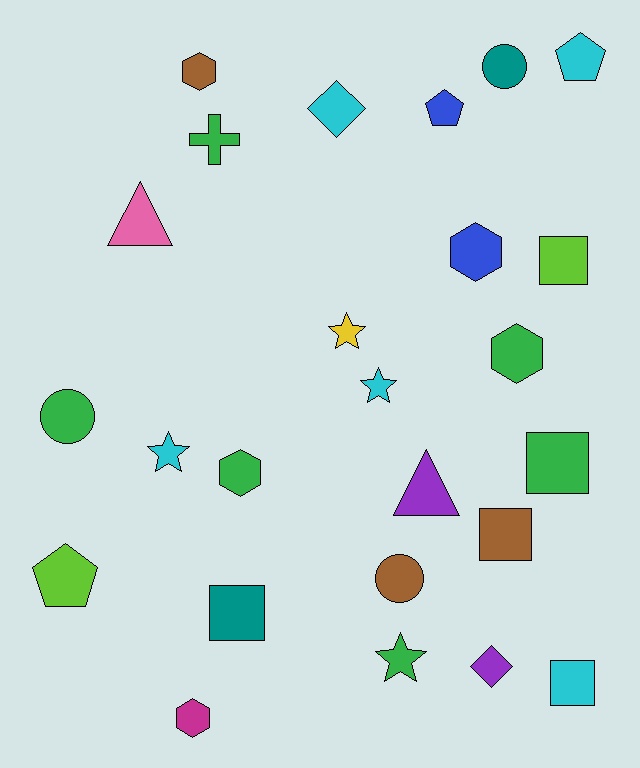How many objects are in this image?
There are 25 objects.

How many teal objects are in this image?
There are 2 teal objects.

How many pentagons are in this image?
There are 3 pentagons.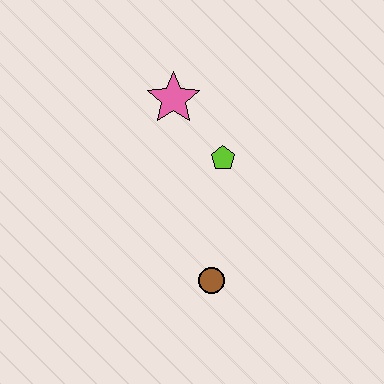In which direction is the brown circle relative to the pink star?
The brown circle is below the pink star.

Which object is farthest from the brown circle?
The pink star is farthest from the brown circle.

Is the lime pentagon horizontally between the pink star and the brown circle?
No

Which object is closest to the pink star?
The lime pentagon is closest to the pink star.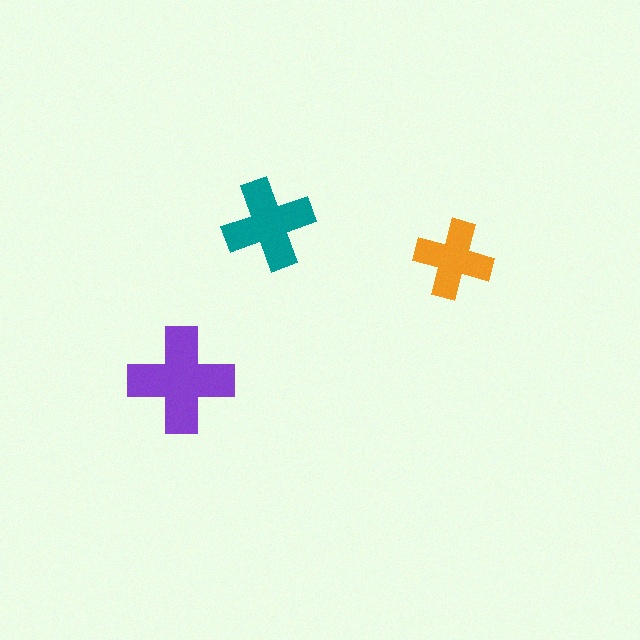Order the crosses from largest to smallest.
the purple one, the teal one, the orange one.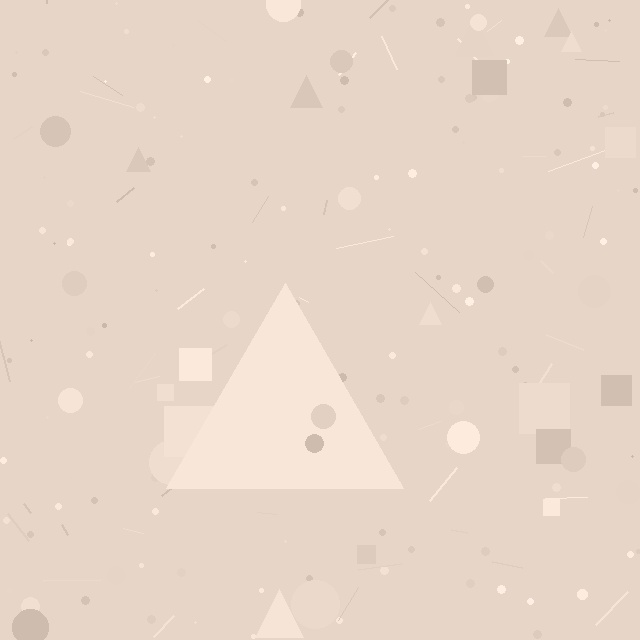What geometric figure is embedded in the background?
A triangle is embedded in the background.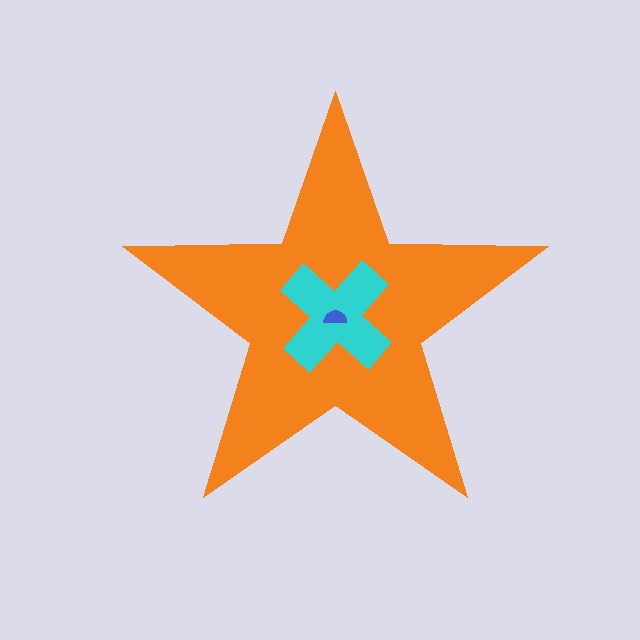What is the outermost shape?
The orange star.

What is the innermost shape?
The blue semicircle.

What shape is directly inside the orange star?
The cyan cross.